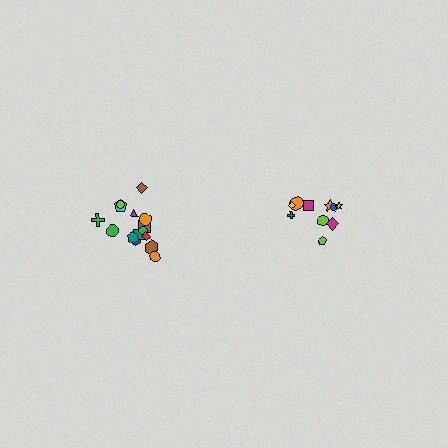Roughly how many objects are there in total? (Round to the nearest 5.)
Roughly 25 objects in total.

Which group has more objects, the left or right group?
The left group.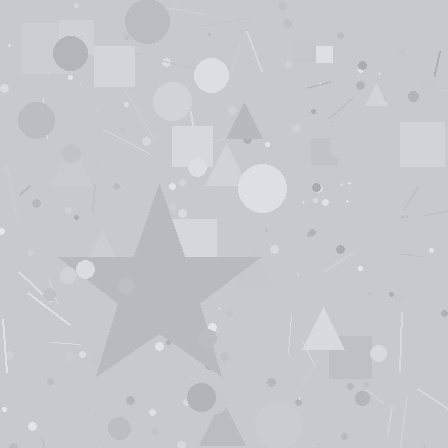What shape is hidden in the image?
A star is hidden in the image.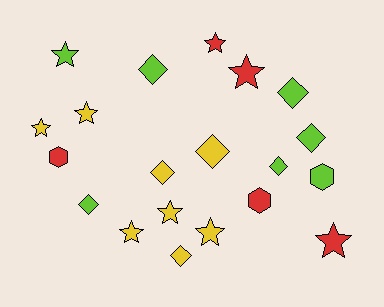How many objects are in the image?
There are 20 objects.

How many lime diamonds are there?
There are 5 lime diamonds.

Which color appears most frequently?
Yellow, with 8 objects.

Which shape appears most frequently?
Star, with 9 objects.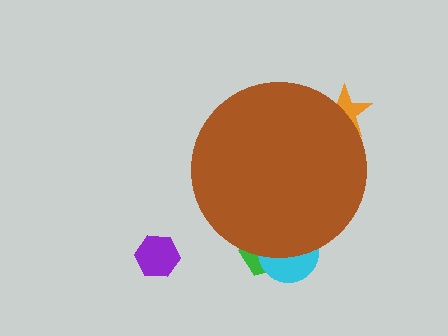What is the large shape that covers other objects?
A brown circle.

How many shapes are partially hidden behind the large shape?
3 shapes are partially hidden.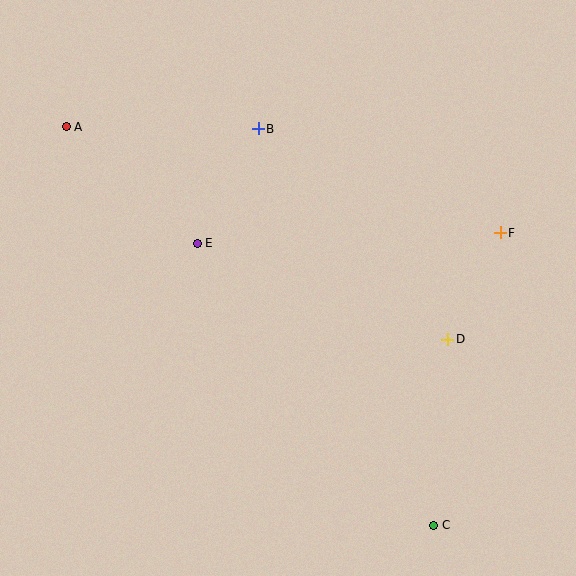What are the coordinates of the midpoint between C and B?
The midpoint between C and B is at (346, 327).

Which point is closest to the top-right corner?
Point F is closest to the top-right corner.